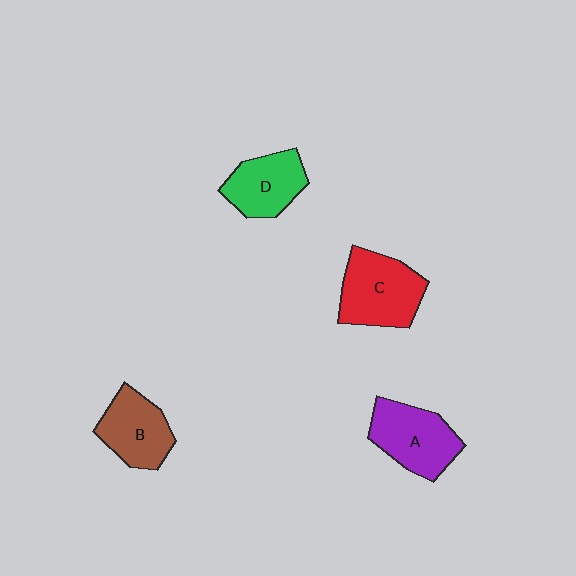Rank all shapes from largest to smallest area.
From largest to smallest: C (red), A (purple), B (brown), D (green).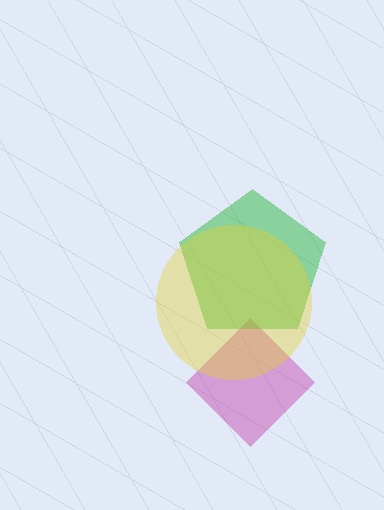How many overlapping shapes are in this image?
There are 3 overlapping shapes in the image.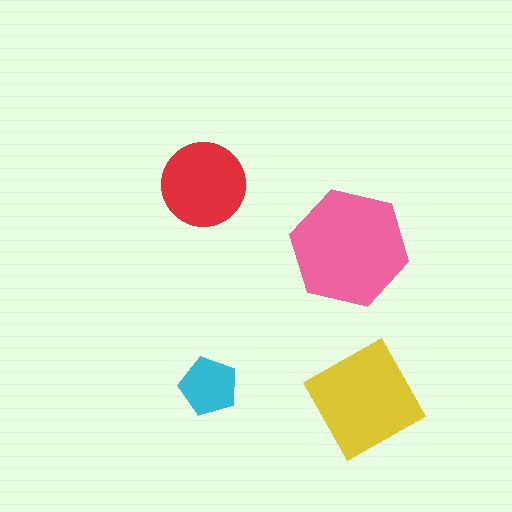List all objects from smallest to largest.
The cyan pentagon, the red circle, the yellow diamond, the pink hexagon.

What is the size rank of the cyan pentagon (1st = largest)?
4th.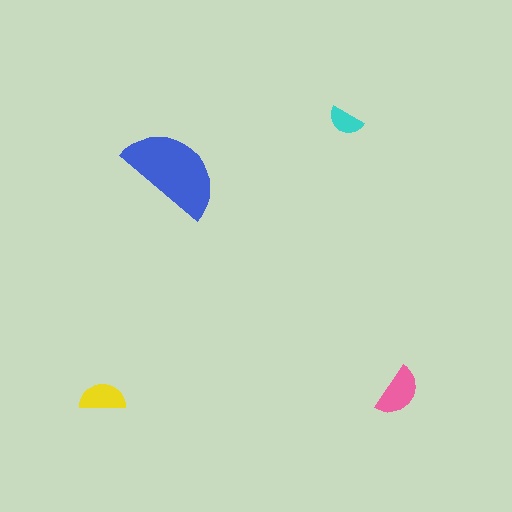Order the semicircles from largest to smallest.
the blue one, the pink one, the yellow one, the cyan one.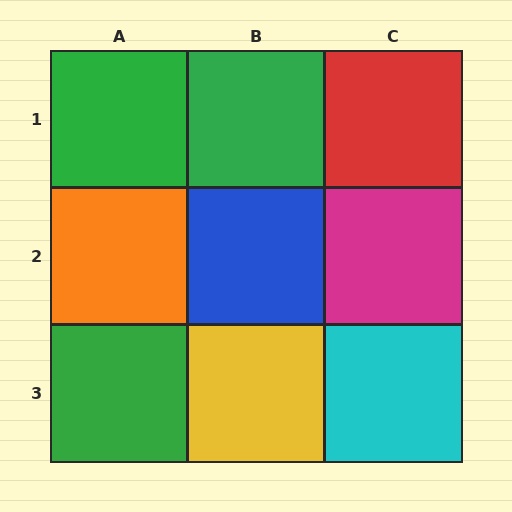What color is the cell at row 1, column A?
Green.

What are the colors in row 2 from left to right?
Orange, blue, magenta.